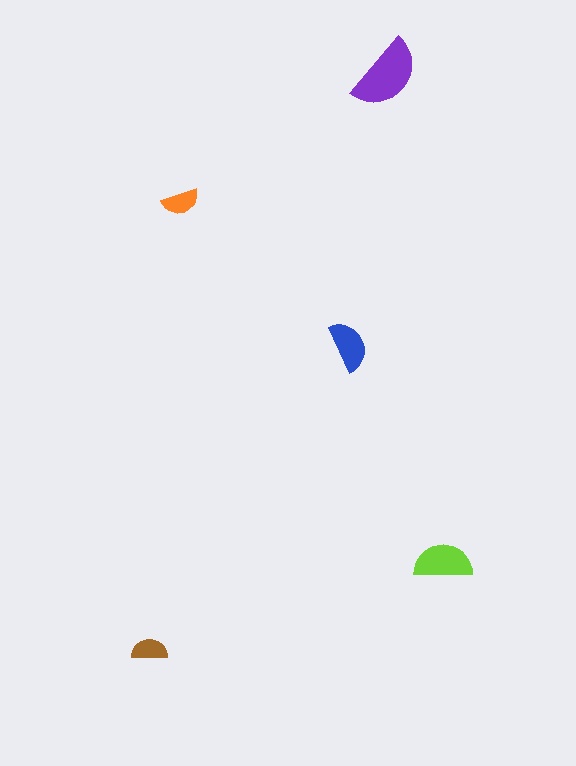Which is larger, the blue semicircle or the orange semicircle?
The blue one.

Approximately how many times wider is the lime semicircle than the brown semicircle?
About 1.5 times wider.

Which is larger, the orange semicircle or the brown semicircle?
The orange one.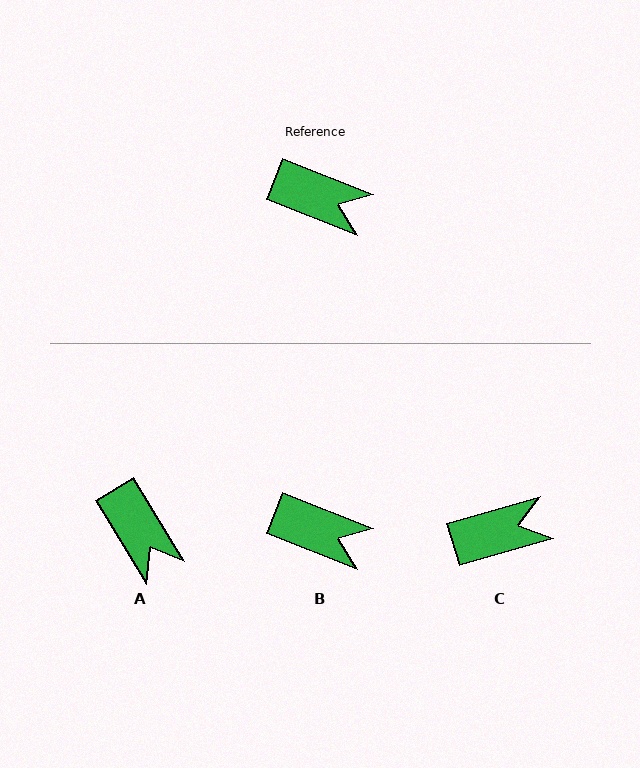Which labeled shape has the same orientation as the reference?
B.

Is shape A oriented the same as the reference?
No, it is off by about 38 degrees.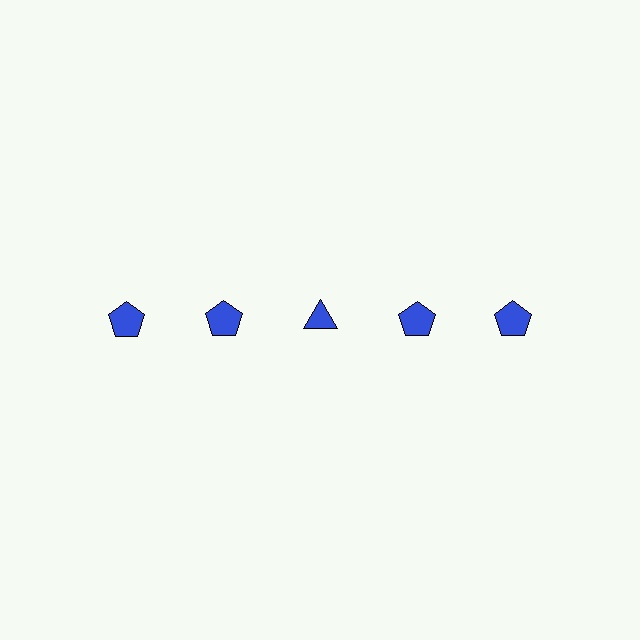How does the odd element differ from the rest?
It has a different shape: triangle instead of pentagon.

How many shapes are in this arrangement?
There are 5 shapes arranged in a grid pattern.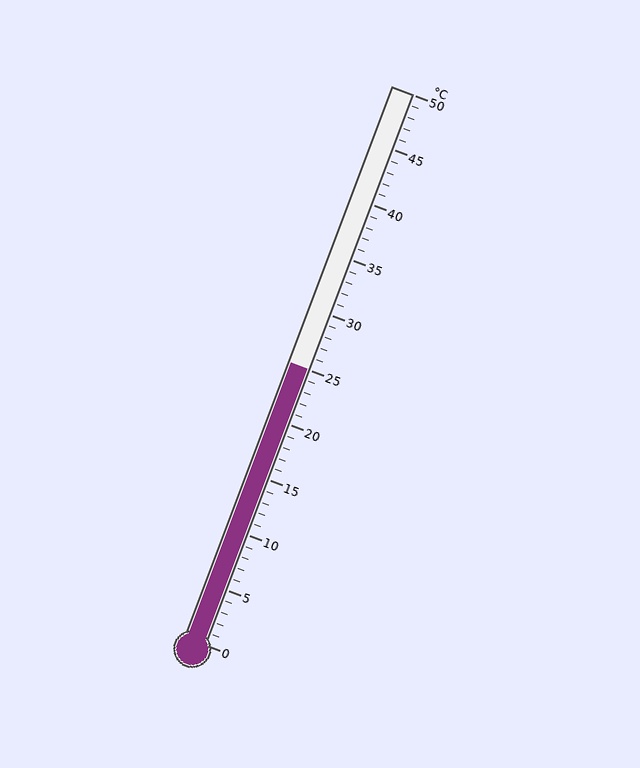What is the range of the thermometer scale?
The thermometer scale ranges from 0°C to 50°C.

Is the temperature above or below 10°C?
The temperature is above 10°C.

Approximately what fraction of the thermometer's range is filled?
The thermometer is filled to approximately 50% of its range.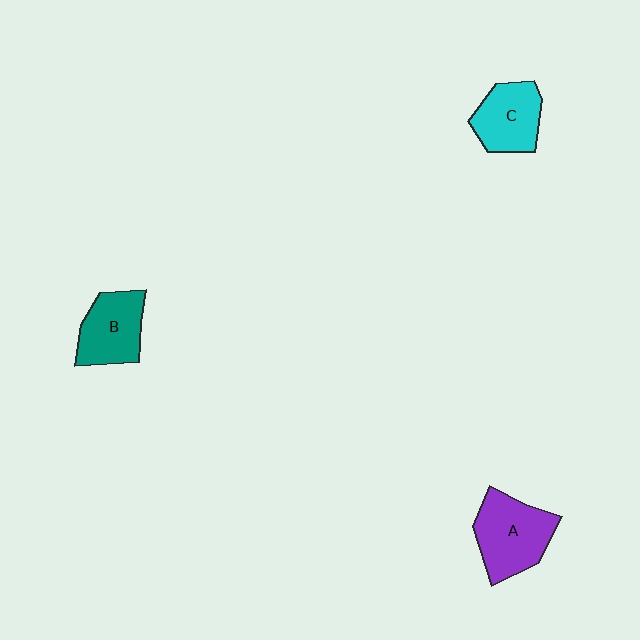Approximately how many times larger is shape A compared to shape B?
Approximately 1.2 times.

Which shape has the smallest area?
Shape C (cyan).